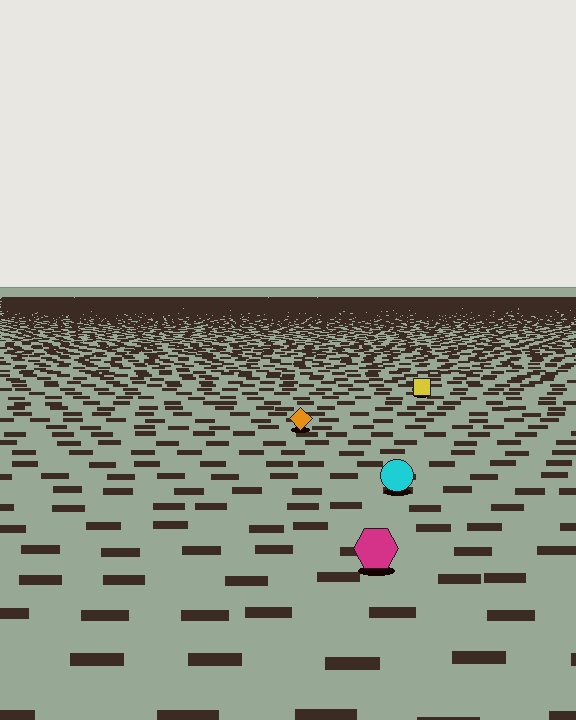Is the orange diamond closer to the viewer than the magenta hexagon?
No. The magenta hexagon is closer — you can tell from the texture gradient: the ground texture is coarser near it.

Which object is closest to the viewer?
The magenta hexagon is closest. The texture marks near it are larger and more spread out.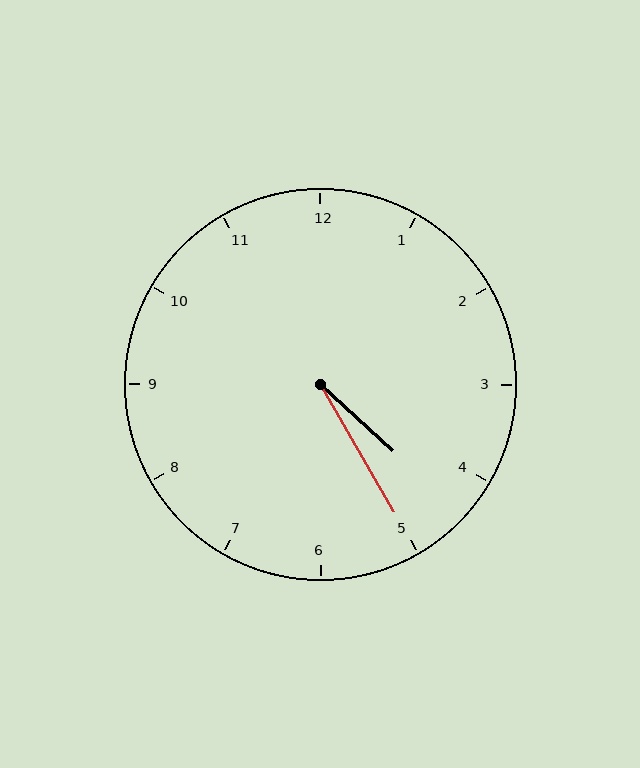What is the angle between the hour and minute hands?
Approximately 18 degrees.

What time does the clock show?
4:25.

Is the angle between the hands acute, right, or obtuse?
It is acute.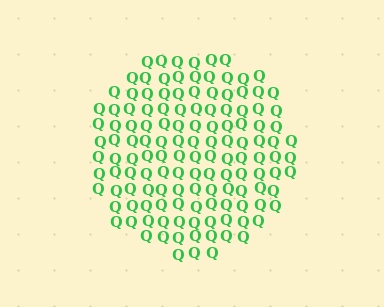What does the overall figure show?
The overall figure shows a circle.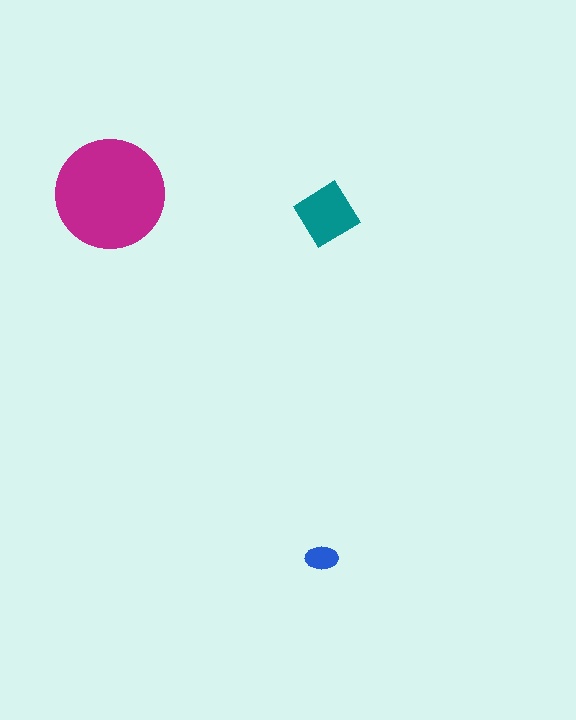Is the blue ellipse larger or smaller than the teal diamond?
Smaller.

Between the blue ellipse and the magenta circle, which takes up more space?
The magenta circle.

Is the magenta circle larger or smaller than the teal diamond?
Larger.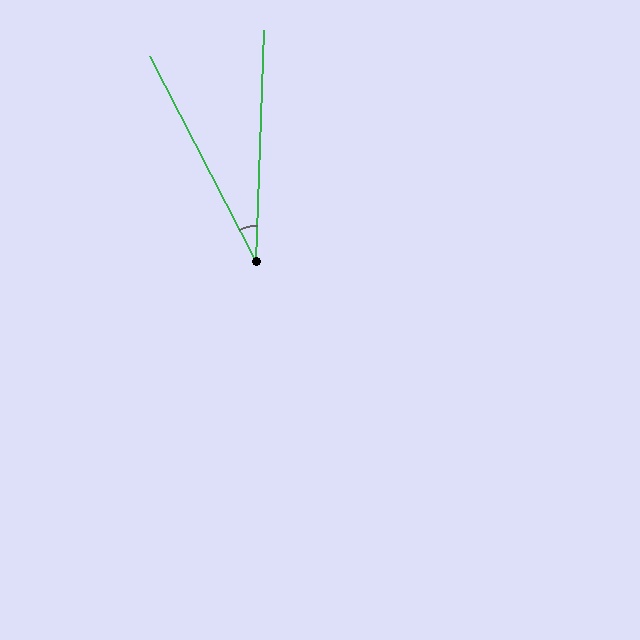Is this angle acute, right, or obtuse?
It is acute.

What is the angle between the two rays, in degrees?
Approximately 29 degrees.